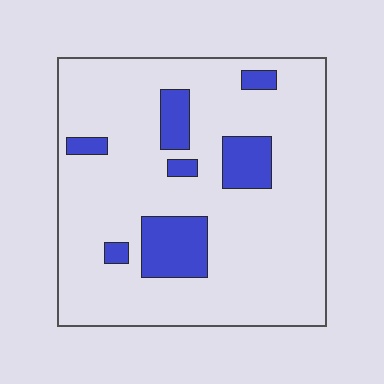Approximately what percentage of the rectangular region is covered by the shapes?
Approximately 15%.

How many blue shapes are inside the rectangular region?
7.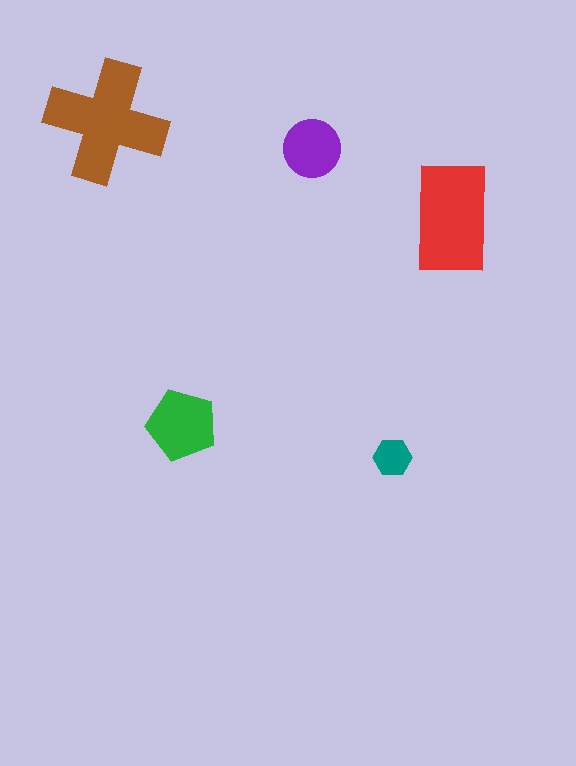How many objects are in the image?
There are 5 objects in the image.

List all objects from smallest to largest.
The teal hexagon, the purple circle, the green pentagon, the red rectangle, the brown cross.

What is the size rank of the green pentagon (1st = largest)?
3rd.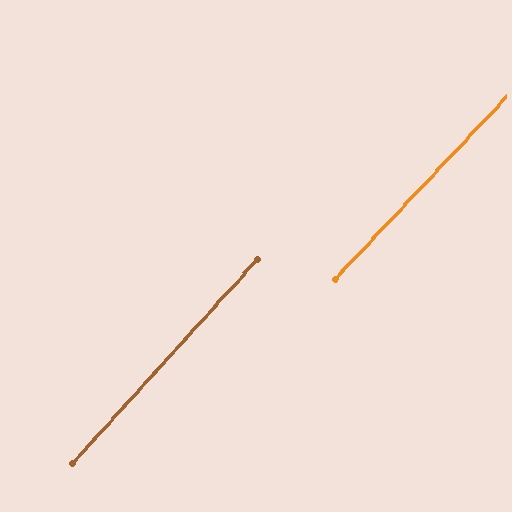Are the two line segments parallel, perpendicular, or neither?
Parallel — their directions differ by only 0.9°.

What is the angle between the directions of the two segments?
Approximately 1 degree.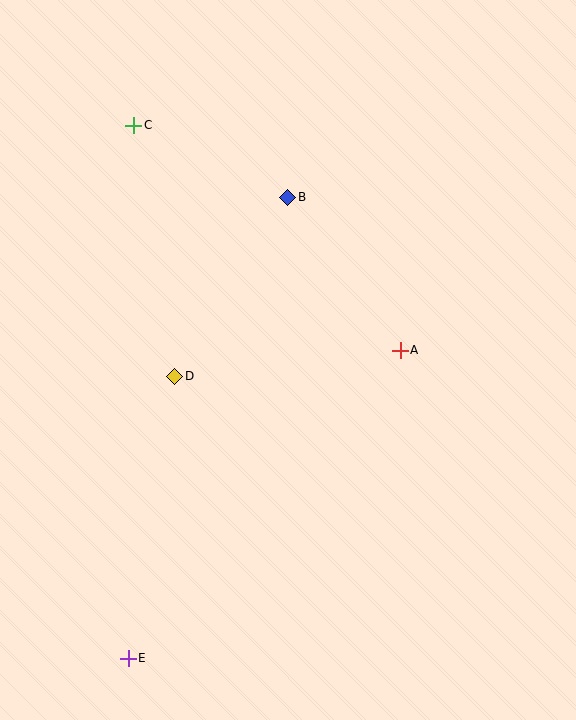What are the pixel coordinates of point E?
Point E is at (128, 658).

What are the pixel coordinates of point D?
Point D is at (175, 376).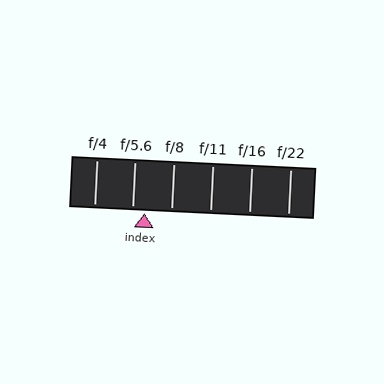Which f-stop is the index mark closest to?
The index mark is closest to f/5.6.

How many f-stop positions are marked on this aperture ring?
There are 6 f-stop positions marked.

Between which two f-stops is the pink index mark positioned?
The index mark is between f/5.6 and f/8.